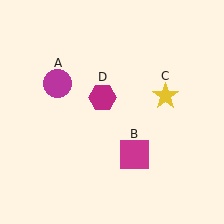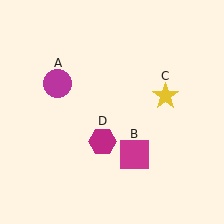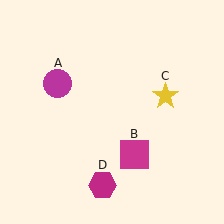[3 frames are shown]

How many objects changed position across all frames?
1 object changed position: magenta hexagon (object D).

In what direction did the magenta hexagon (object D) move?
The magenta hexagon (object D) moved down.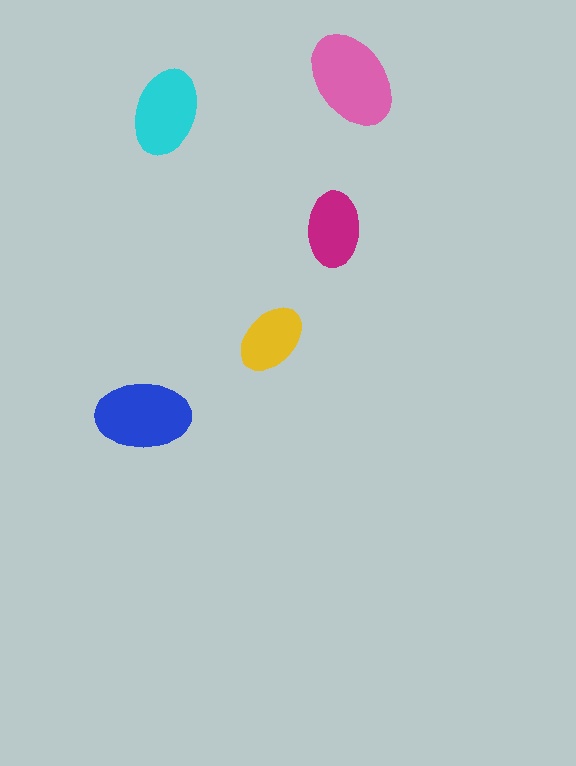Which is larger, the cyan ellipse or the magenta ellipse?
The cyan one.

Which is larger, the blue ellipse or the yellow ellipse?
The blue one.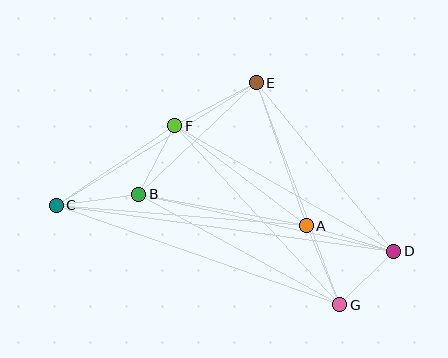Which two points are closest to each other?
Points D and G are closest to each other.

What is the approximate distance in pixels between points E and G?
The distance between E and G is approximately 237 pixels.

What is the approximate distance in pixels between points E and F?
The distance between E and F is approximately 92 pixels.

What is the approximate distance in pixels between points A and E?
The distance between A and E is approximately 151 pixels.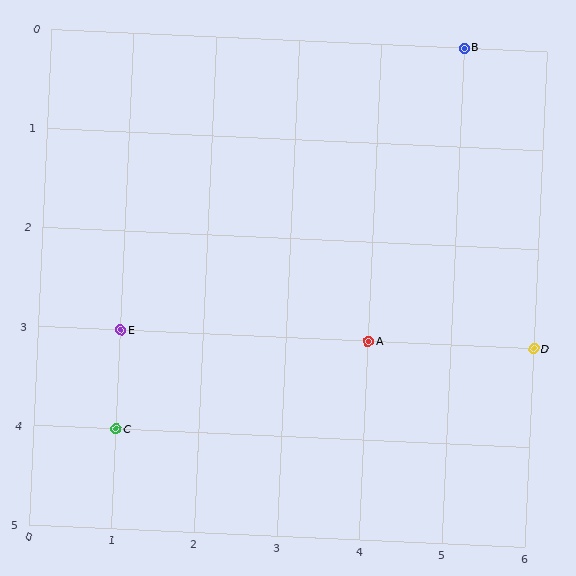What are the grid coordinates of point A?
Point A is at grid coordinates (4, 3).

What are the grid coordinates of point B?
Point B is at grid coordinates (5, 0).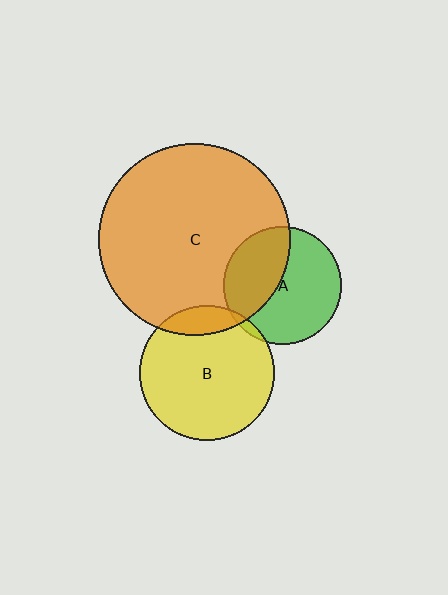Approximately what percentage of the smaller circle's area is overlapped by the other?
Approximately 5%.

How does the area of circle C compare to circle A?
Approximately 2.7 times.